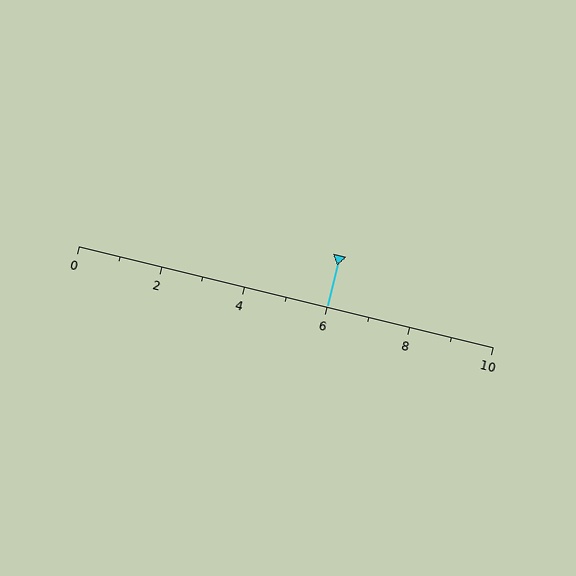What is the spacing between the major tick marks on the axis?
The major ticks are spaced 2 apart.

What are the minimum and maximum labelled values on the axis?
The axis runs from 0 to 10.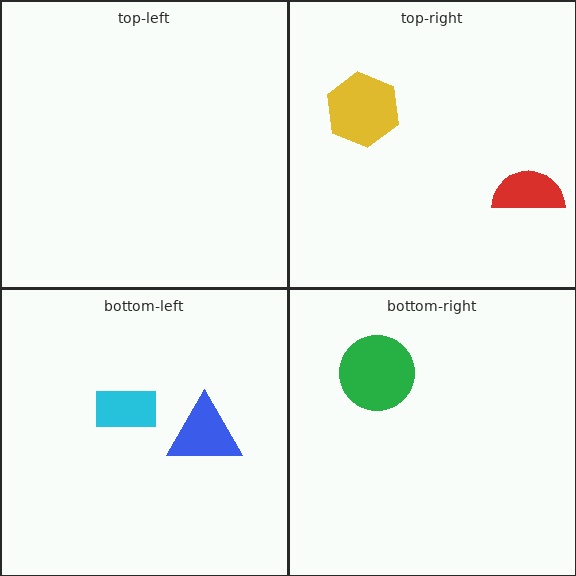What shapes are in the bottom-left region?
The cyan rectangle, the blue triangle.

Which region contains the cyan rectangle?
The bottom-left region.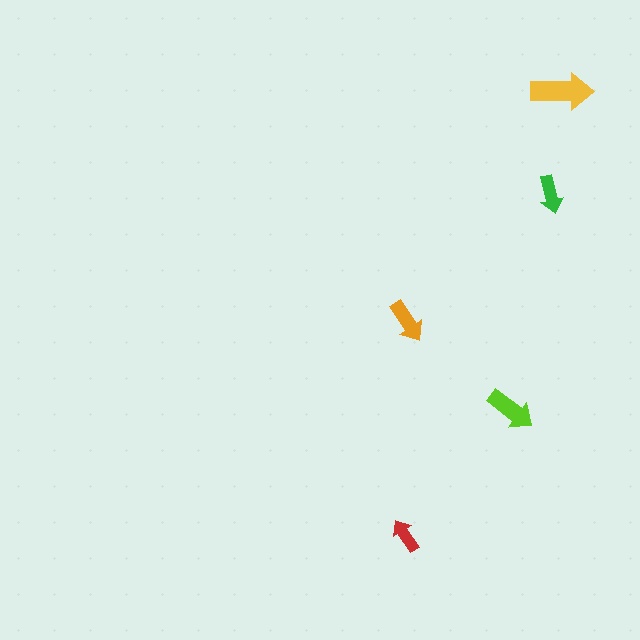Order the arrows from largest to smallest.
the yellow one, the lime one, the orange one, the green one, the red one.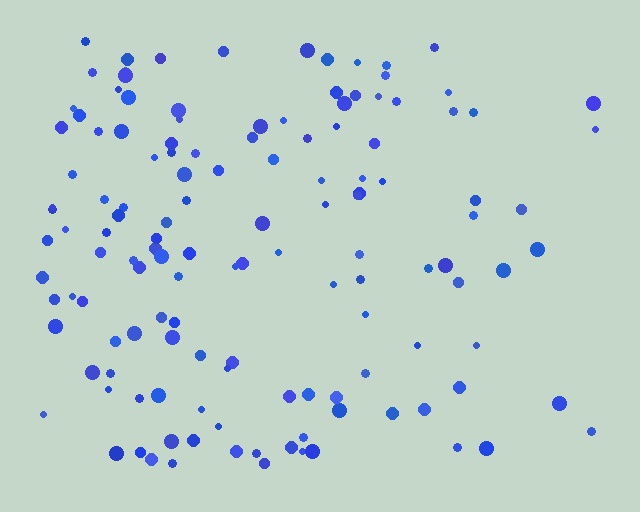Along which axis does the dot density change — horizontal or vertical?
Horizontal.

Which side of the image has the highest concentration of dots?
The left.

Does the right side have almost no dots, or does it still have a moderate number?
Still a moderate number, just noticeably fewer than the left.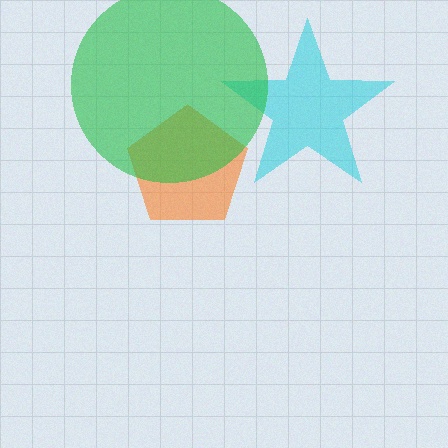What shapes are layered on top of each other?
The layered shapes are: a cyan star, an orange pentagon, a green circle.